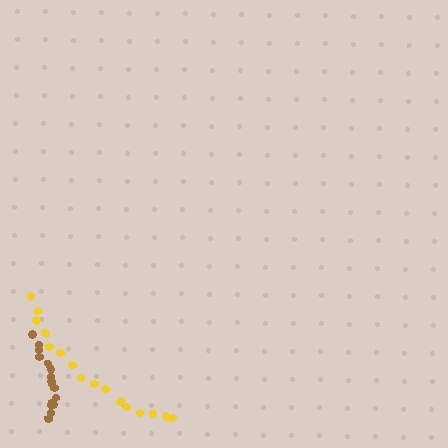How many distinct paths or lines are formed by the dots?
There are 2 distinct paths.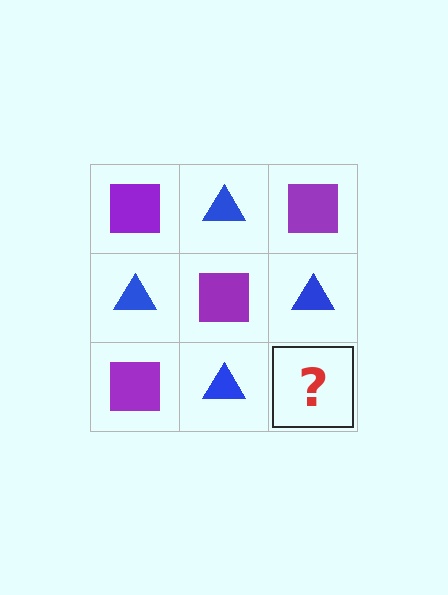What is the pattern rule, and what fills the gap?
The rule is that it alternates purple square and blue triangle in a checkerboard pattern. The gap should be filled with a purple square.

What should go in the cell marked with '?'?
The missing cell should contain a purple square.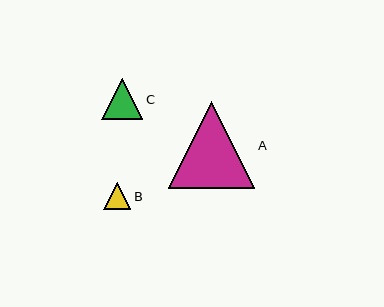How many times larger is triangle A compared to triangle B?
Triangle A is approximately 3.1 times the size of triangle B.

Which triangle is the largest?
Triangle A is the largest with a size of approximately 86 pixels.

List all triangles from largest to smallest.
From largest to smallest: A, C, B.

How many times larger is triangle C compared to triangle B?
Triangle C is approximately 1.5 times the size of triangle B.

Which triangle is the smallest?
Triangle B is the smallest with a size of approximately 28 pixels.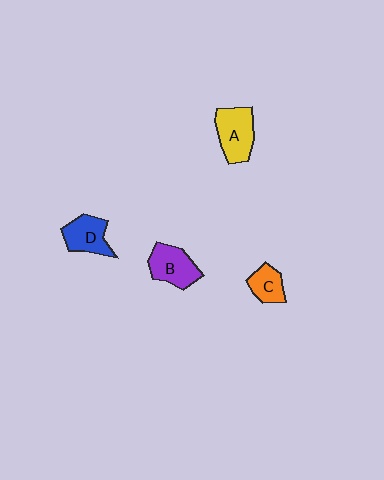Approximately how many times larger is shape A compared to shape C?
Approximately 1.7 times.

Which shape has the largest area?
Shape A (yellow).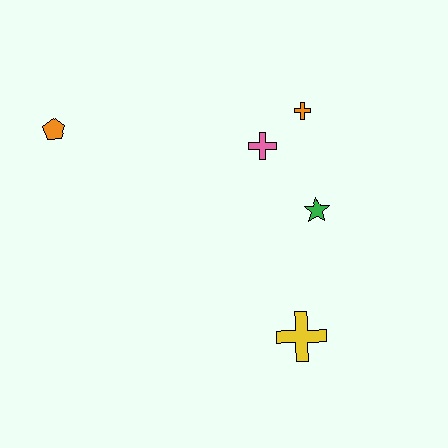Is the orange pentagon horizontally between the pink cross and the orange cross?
No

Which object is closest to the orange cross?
The pink cross is closest to the orange cross.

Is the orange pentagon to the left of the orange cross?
Yes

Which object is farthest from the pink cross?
The orange pentagon is farthest from the pink cross.